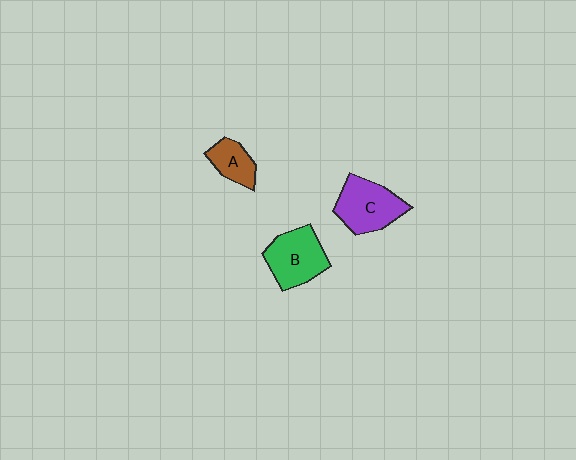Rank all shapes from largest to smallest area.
From largest to smallest: C (purple), B (green), A (brown).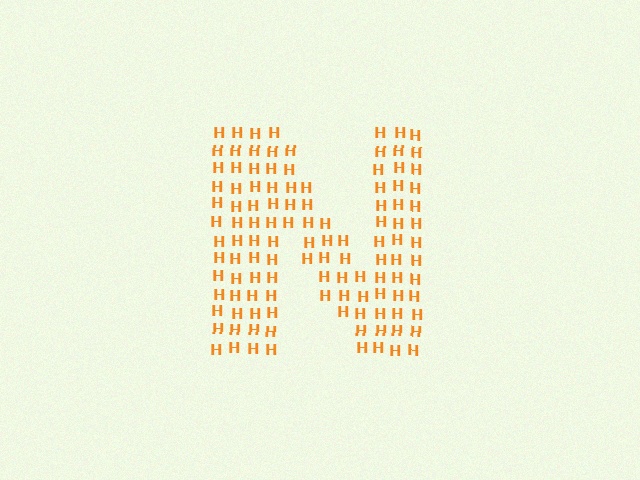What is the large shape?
The large shape is the letter N.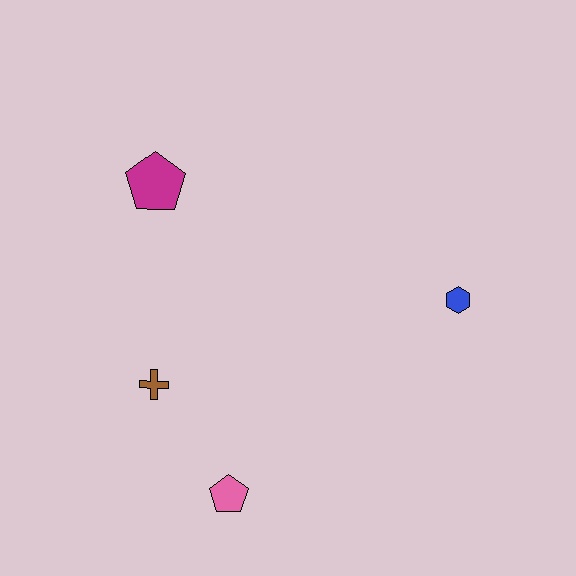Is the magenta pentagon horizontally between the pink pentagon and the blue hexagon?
No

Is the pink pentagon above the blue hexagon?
No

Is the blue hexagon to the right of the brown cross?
Yes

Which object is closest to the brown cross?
The pink pentagon is closest to the brown cross.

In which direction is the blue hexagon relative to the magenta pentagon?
The blue hexagon is to the right of the magenta pentagon.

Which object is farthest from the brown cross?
The blue hexagon is farthest from the brown cross.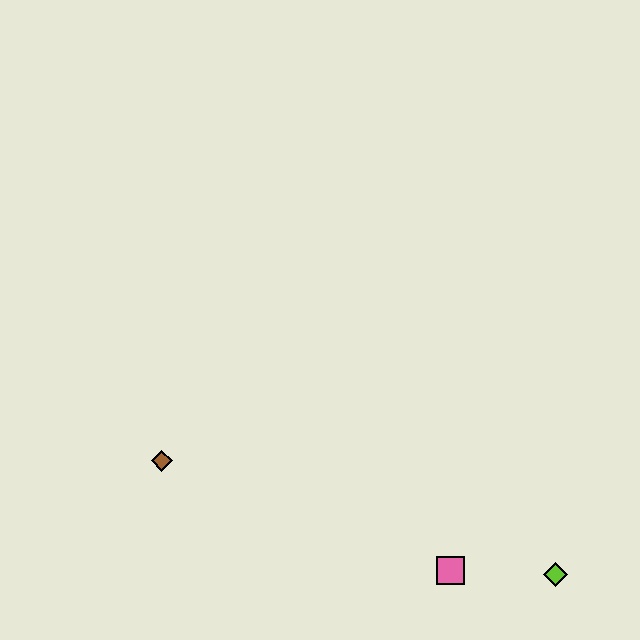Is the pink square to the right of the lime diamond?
No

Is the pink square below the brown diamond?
Yes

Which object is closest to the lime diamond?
The pink square is closest to the lime diamond.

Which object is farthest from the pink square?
The brown diamond is farthest from the pink square.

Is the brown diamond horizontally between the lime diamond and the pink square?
No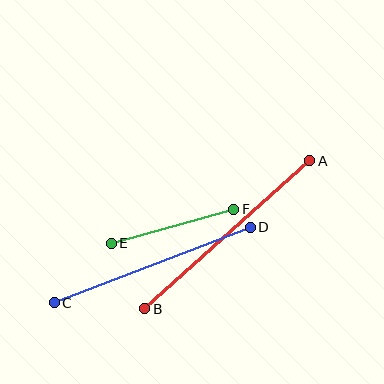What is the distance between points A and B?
The distance is approximately 222 pixels.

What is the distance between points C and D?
The distance is approximately 210 pixels.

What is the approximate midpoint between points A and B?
The midpoint is at approximately (227, 235) pixels.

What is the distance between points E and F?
The distance is approximately 127 pixels.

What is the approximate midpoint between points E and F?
The midpoint is at approximately (172, 226) pixels.